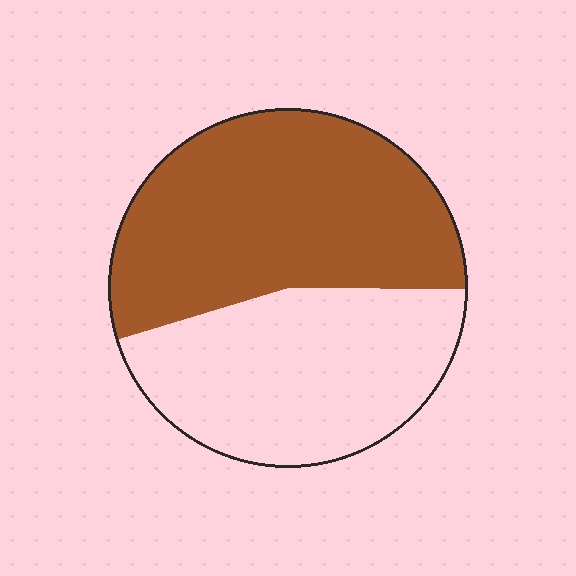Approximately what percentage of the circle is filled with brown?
Approximately 55%.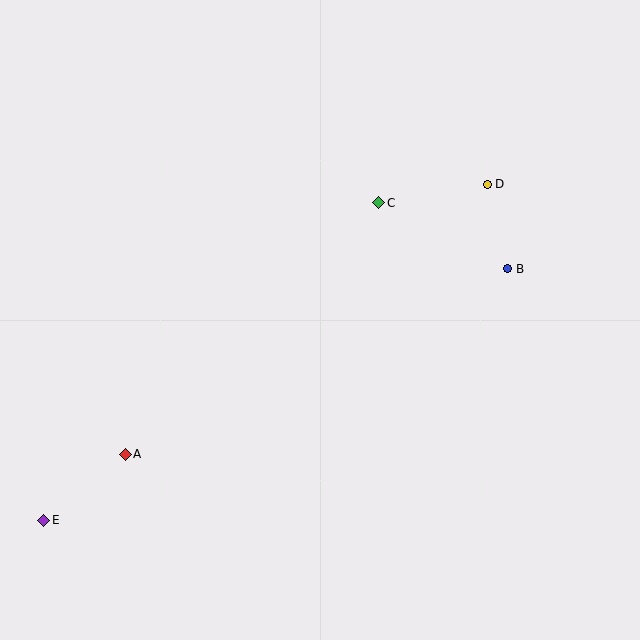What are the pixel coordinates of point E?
Point E is at (44, 520).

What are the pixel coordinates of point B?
Point B is at (508, 269).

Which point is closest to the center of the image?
Point C at (379, 203) is closest to the center.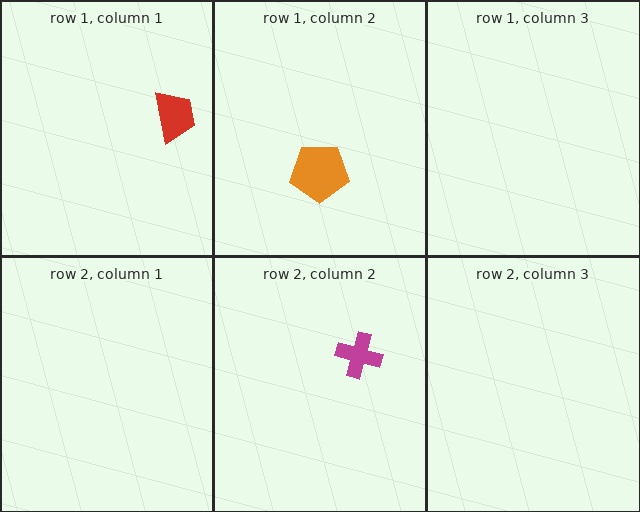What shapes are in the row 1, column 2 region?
The orange pentagon.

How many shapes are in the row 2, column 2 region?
1.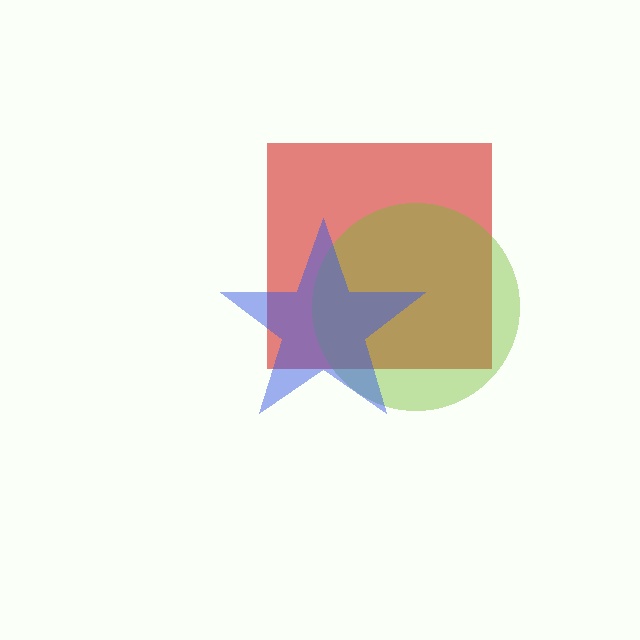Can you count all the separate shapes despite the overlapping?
Yes, there are 3 separate shapes.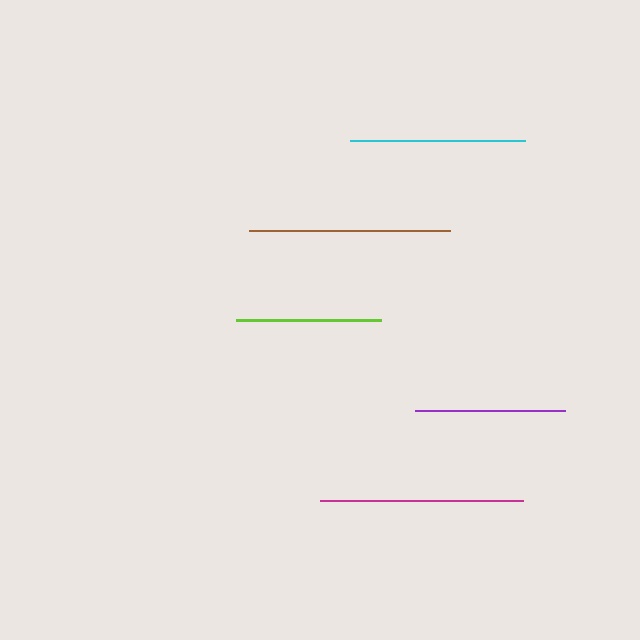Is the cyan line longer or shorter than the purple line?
The cyan line is longer than the purple line.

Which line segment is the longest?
The magenta line is the longest at approximately 203 pixels.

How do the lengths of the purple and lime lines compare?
The purple and lime lines are approximately the same length.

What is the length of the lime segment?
The lime segment is approximately 145 pixels long.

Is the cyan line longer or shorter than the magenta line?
The magenta line is longer than the cyan line.